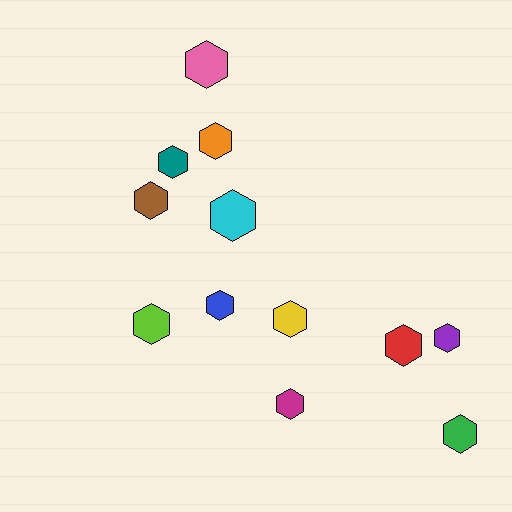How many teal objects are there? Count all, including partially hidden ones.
There is 1 teal object.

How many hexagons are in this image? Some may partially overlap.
There are 12 hexagons.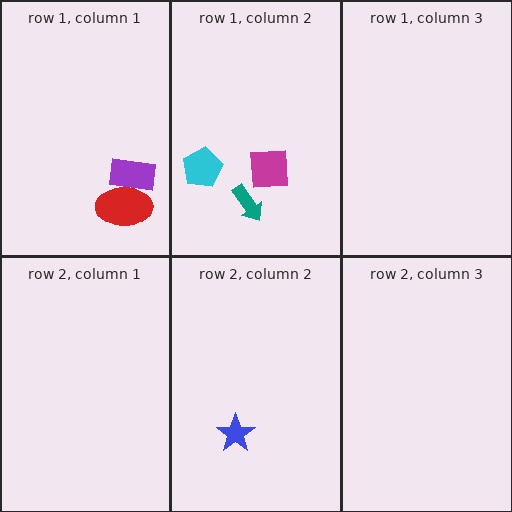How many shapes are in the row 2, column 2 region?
1.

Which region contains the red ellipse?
The row 1, column 1 region.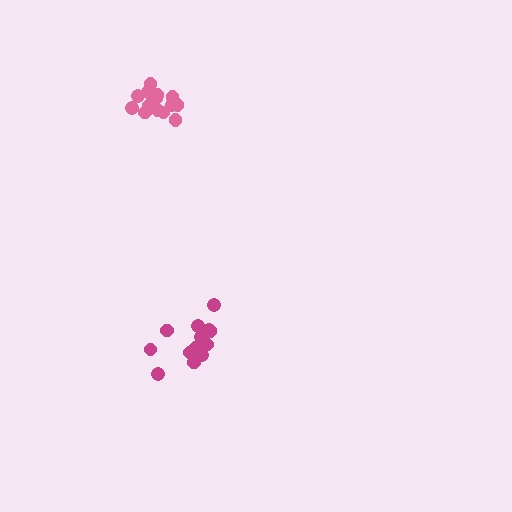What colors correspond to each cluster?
The clusters are colored: pink, magenta.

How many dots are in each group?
Group 1: 14 dots, Group 2: 15 dots (29 total).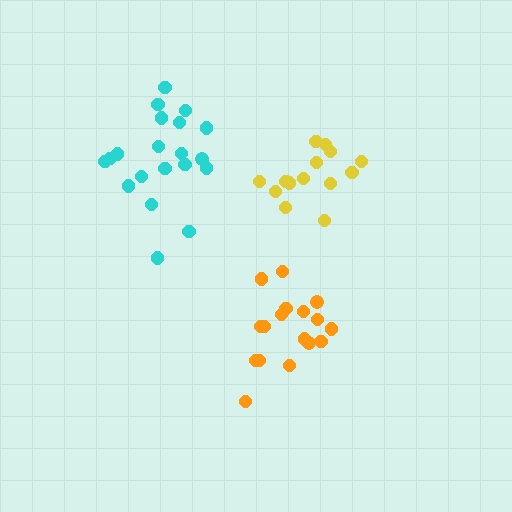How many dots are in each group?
Group 1: 17 dots, Group 2: 14 dots, Group 3: 20 dots (51 total).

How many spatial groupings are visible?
There are 3 spatial groupings.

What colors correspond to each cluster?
The clusters are colored: orange, yellow, cyan.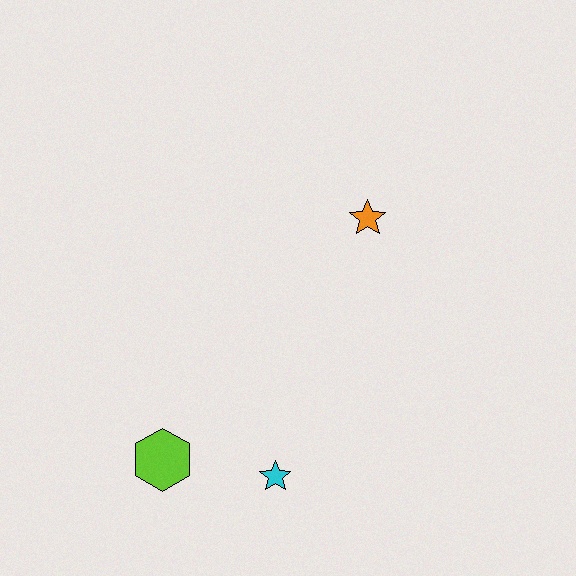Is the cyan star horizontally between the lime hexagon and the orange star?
Yes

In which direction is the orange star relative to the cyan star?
The orange star is above the cyan star.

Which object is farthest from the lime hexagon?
The orange star is farthest from the lime hexagon.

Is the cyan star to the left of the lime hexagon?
No